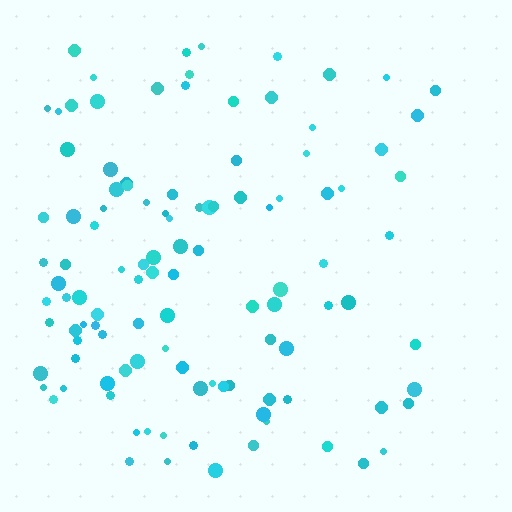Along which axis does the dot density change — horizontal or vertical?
Horizontal.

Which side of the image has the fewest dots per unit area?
The right.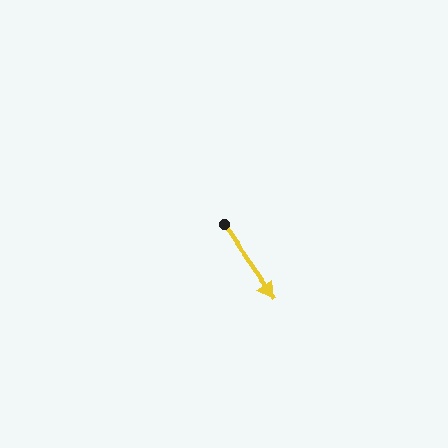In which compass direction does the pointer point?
Southeast.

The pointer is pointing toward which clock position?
Roughly 5 o'clock.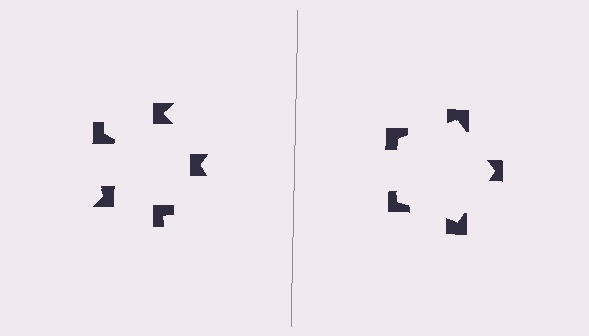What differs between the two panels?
The notched squares are positioned identically on both sides; only the wedge orientations differ. On the right they align to a pentagon; on the left they are misaligned.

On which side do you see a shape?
An illusory pentagon appears on the right side. On the left side the wedge cuts are rotated, so no coherent shape forms.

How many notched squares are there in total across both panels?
10 — 5 on each side.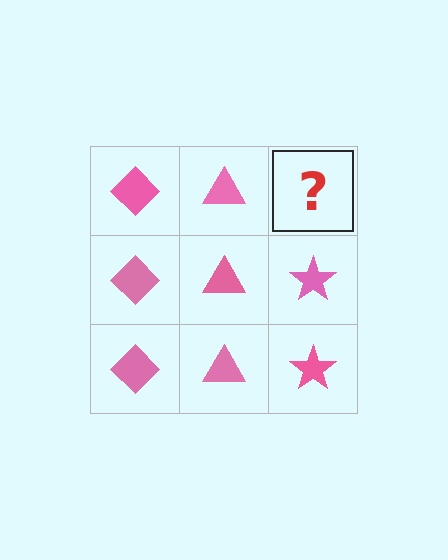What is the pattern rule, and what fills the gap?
The rule is that each column has a consistent shape. The gap should be filled with a pink star.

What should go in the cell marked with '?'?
The missing cell should contain a pink star.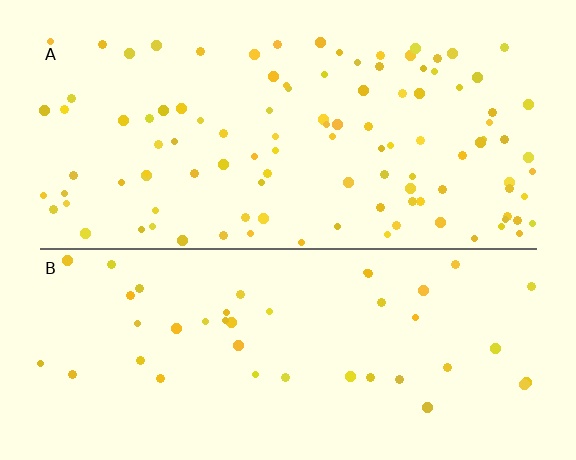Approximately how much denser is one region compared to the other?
Approximately 2.5× — region A over region B.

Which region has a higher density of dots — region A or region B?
A (the top).